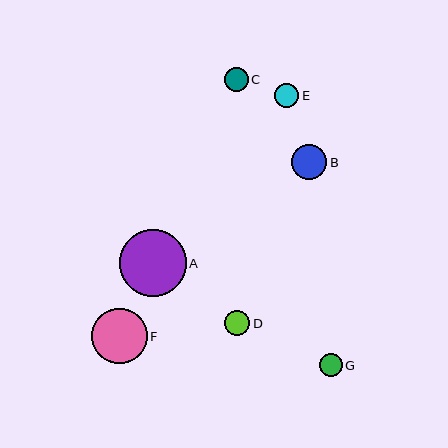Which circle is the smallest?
Circle G is the smallest with a size of approximately 23 pixels.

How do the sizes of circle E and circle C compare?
Circle E and circle C are approximately the same size.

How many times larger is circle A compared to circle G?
Circle A is approximately 2.9 times the size of circle G.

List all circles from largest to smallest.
From largest to smallest: A, F, B, D, E, C, G.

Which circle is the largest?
Circle A is the largest with a size of approximately 67 pixels.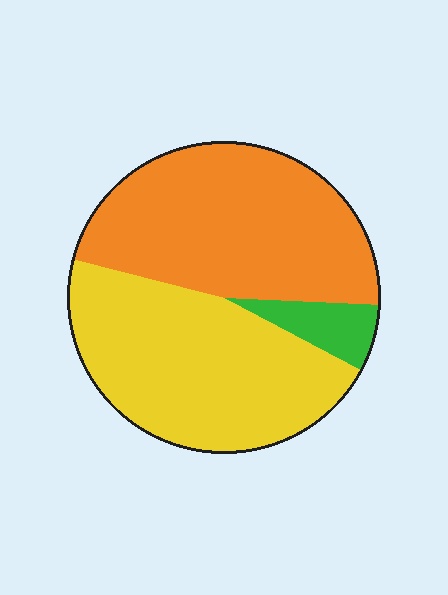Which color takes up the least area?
Green, at roughly 5%.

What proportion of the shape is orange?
Orange takes up about one half (1/2) of the shape.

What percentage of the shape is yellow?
Yellow takes up between a quarter and a half of the shape.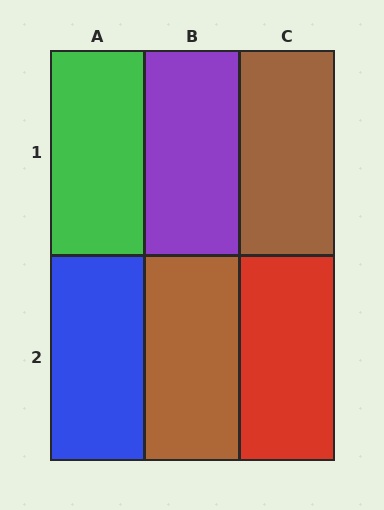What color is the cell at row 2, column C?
Red.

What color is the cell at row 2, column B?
Brown.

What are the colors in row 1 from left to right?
Green, purple, brown.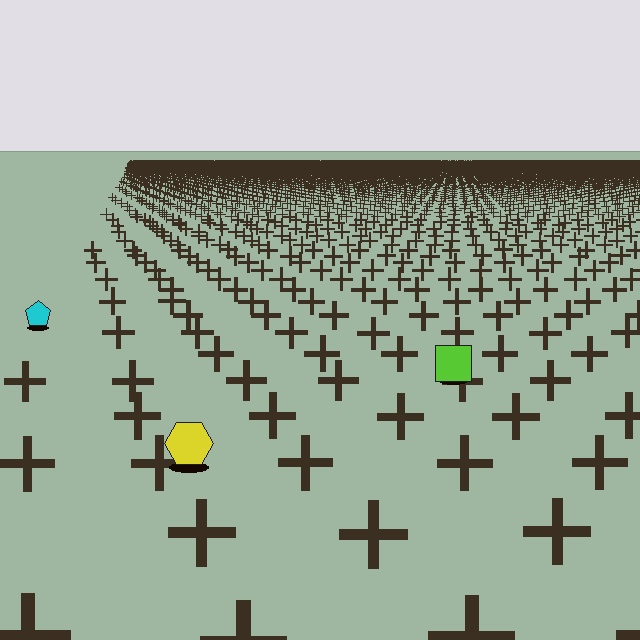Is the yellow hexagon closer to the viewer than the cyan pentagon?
Yes. The yellow hexagon is closer — you can tell from the texture gradient: the ground texture is coarser near it.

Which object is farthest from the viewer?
The cyan pentagon is farthest from the viewer. It appears smaller and the ground texture around it is denser.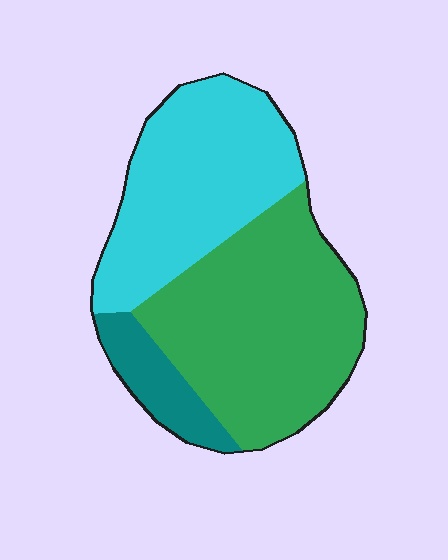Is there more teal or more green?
Green.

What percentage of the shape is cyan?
Cyan covers 40% of the shape.